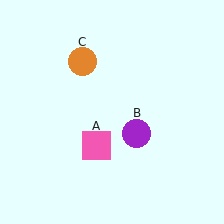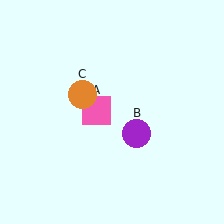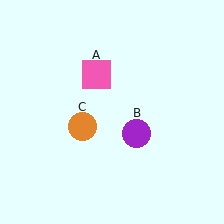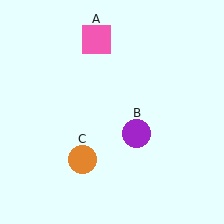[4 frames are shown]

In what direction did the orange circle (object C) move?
The orange circle (object C) moved down.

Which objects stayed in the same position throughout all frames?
Purple circle (object B) remained stationary.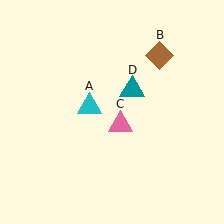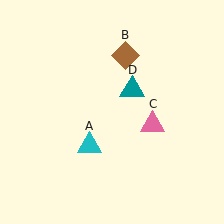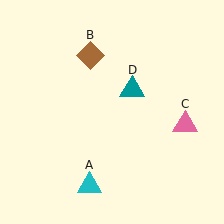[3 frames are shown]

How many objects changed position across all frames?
3 objects changed position: cyan triangle (object A), brown diamond (object B), pink triangle (object C).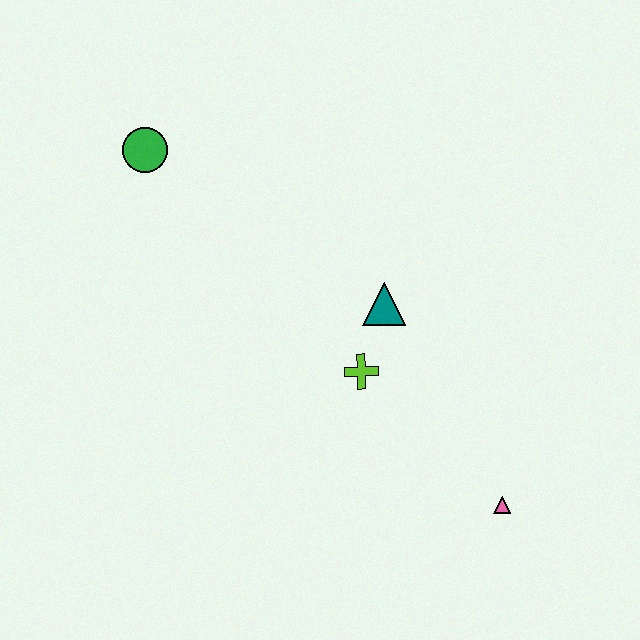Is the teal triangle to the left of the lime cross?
No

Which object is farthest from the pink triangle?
The green circle is farthest from the pink triangle.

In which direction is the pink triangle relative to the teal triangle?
The pink triangle is below the teal triangle.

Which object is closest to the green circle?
The teal triangle is closest to the green circle.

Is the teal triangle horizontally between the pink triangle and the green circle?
Yes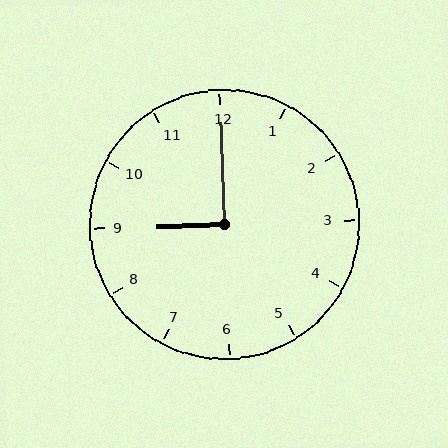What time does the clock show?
9:00.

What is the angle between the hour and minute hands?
Approximately 90 degrees.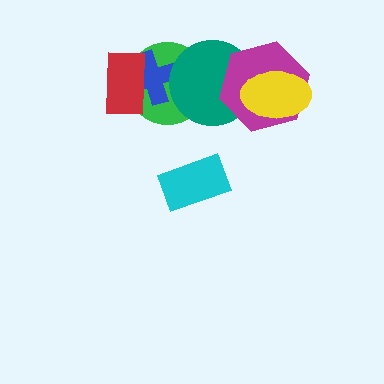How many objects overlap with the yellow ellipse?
2 objects overlap with the yellow ellipse.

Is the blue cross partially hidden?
Yes, it is partially covered by another shape.